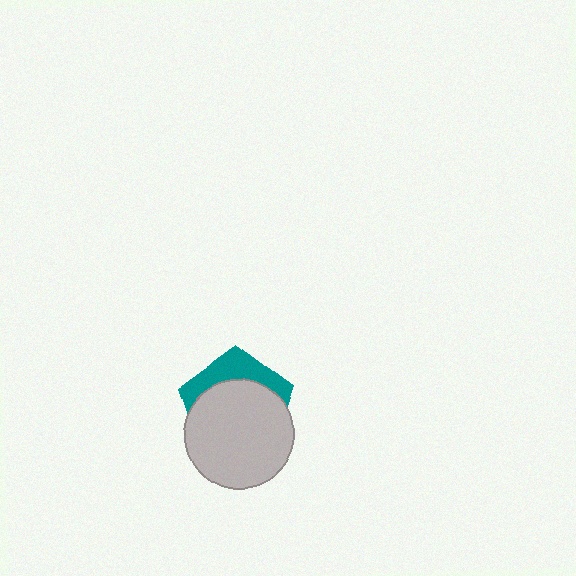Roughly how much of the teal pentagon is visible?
A small part of it is visible (roughly 31%).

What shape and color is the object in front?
The object in front is a light gray circle.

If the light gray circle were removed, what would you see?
You would see the complete teal pentagon.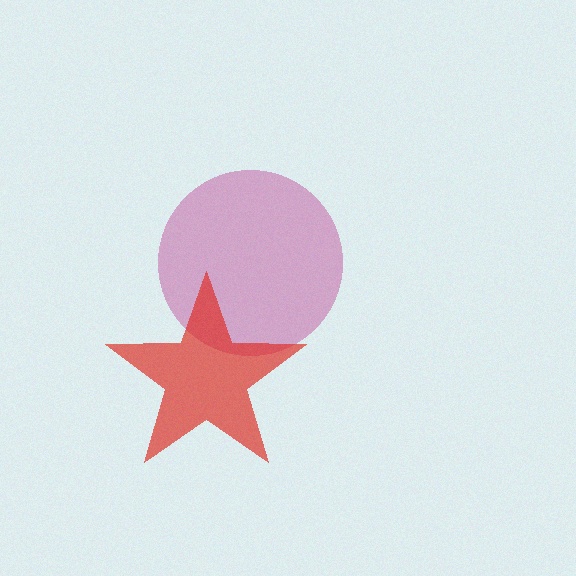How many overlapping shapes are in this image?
There are 2 overlapping shapes in the image.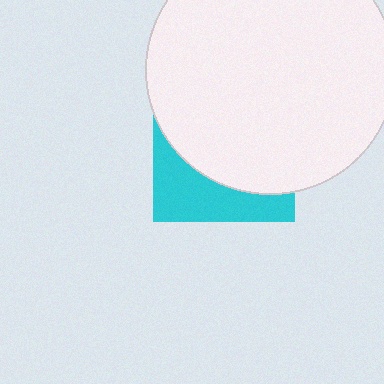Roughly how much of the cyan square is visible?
A small part of it is visible (roughly 31%).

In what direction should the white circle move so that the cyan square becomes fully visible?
The white circle should move up. That is the shortest direction to clear the overlap and leave the cyan square fully visible.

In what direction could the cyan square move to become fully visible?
The cyan square could move down. That would shift it out from behind the white circle entirely.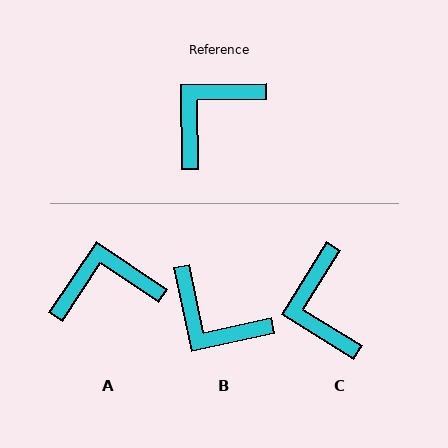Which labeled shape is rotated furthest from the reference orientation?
B, about 102 degrees away.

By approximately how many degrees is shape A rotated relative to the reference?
Approximately 35 degrees clockwise.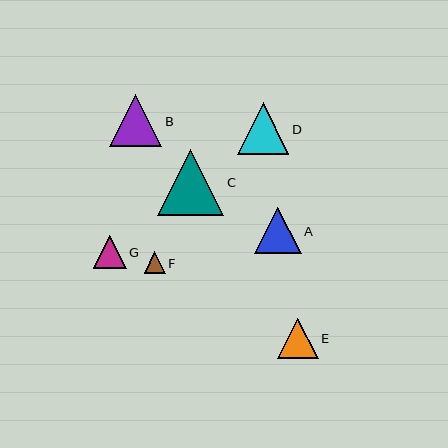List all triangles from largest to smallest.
From largest to smallest: C, B, D, A, E, G, F.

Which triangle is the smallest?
Triangle F is the smallest with a size of approximately 21 pixels.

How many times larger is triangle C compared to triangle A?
Triangle C is approximately 1.4 times the size of triangle A.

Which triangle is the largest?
Triangle C is the largest with a size of approximately 66 pixels.